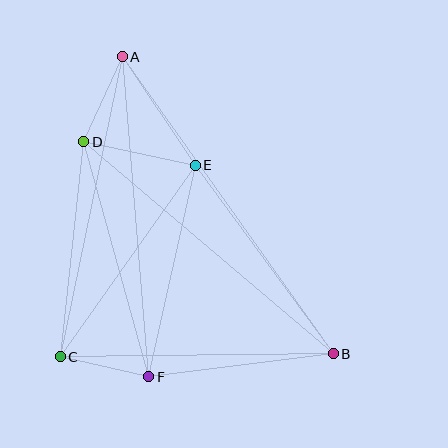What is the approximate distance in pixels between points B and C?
The distance between B and C is approximately 273 pixels.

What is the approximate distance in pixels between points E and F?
The distance between E and F is approximately 217 pixels.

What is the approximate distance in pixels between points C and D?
The distance between C and D is approximately 216 pixels.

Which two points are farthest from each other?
Points A and B are farthest from each other.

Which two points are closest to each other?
Points C and F are closest to each other.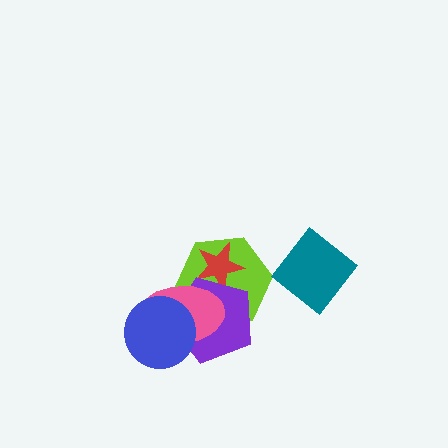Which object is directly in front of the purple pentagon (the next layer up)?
The pink ellipse is directly in front of the purple pentagon.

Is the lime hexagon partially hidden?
Yes, it is partially covered by another shape.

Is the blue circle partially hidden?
No, no other shape covers it.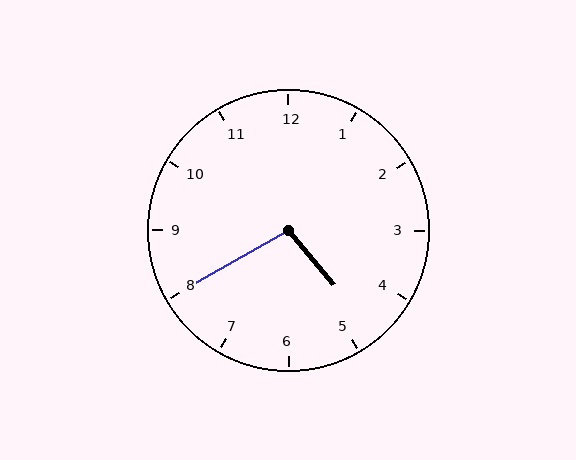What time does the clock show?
4:40.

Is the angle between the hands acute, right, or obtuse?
It is obtuse.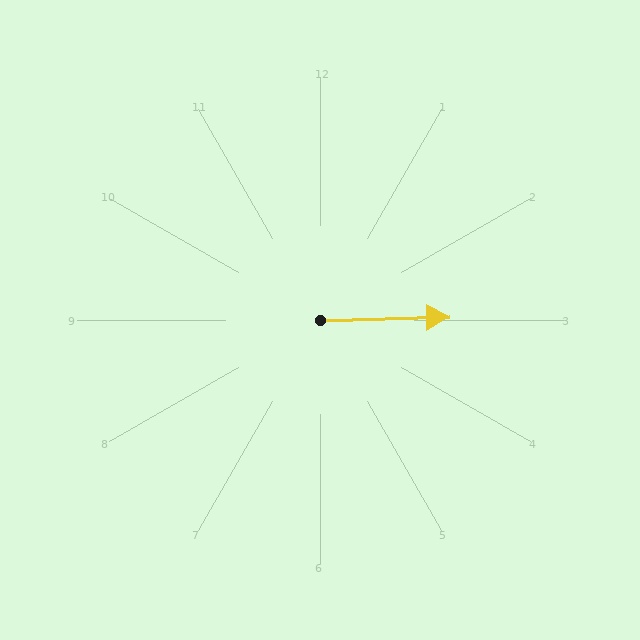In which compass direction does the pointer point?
East.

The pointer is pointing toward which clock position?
Roughly 3 o'clock.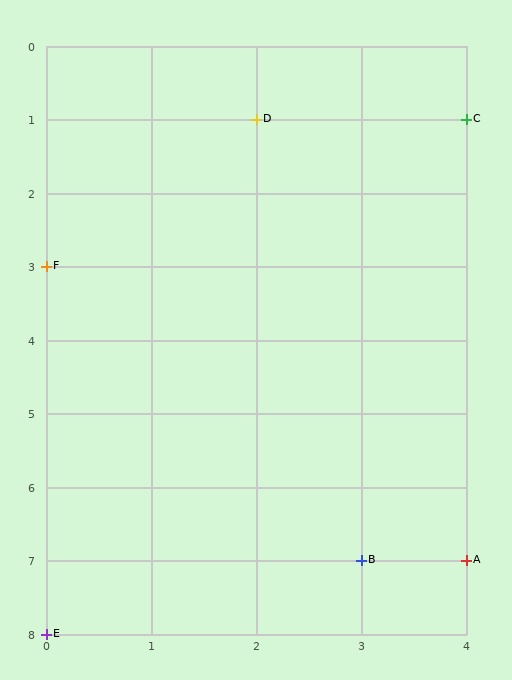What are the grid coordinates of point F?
Point F is at grid coordinates (0, 3).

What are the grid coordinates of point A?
Point A is at grid coordinates (4, 7).